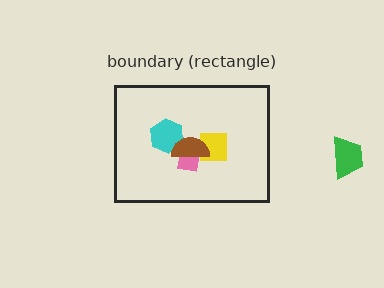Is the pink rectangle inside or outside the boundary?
Inside.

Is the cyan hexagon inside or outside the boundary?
Inside.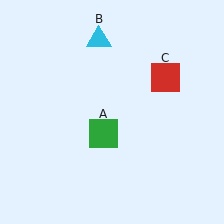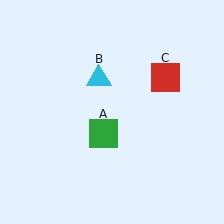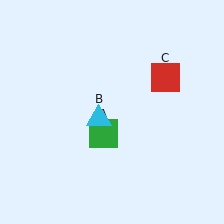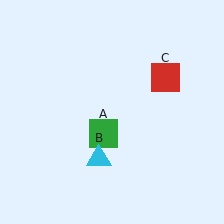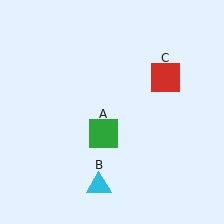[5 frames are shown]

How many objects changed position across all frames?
1 object changed position: cyan triangle (object B).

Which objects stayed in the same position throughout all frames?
Green square (object A) and red square (object C) remained stationary.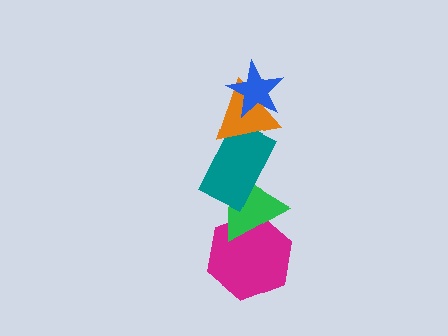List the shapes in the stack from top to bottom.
From top to bottom: the blue star, the orange triangle, the teal rectangle, the green triangle, the magenta hexagon.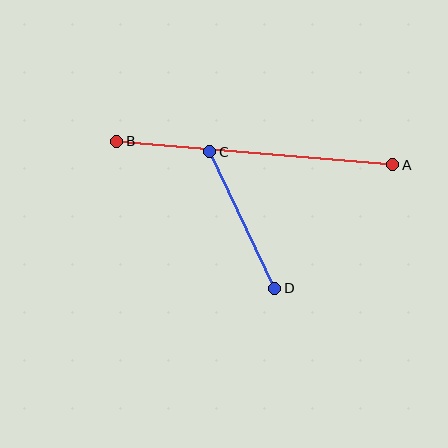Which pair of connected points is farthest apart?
Points A and B are farthest apart.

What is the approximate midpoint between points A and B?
The midpoint is at approximately (255, 153) pixels.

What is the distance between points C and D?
The distance is approximately 151 pixels.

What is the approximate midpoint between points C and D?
The midpoint is at approximately (242, 220) pixels.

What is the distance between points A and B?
The distance is approximately 277 pixels.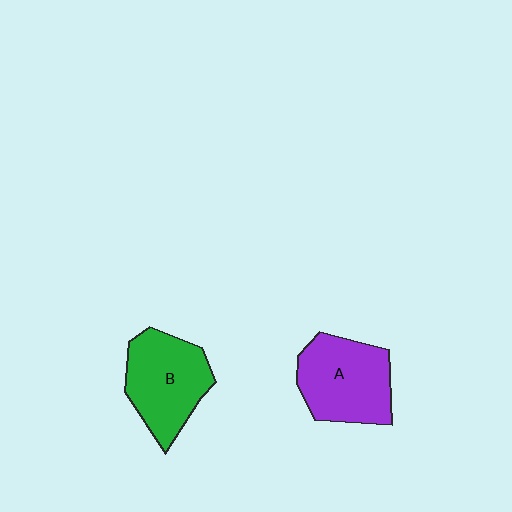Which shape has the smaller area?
Shape B (green).